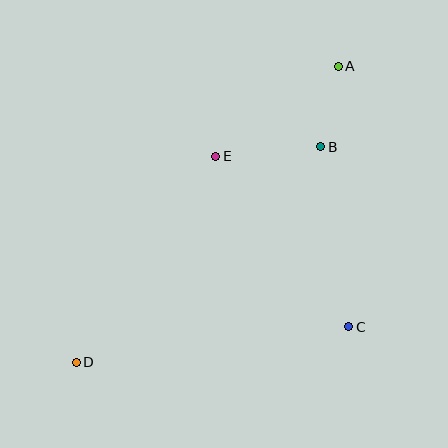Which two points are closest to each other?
Points A and B are closest to each other.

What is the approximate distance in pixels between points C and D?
The distance between C and D is approximately 275 pixels.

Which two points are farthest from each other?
Points A and D are farthest from each other.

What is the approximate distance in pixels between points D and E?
The distance between D and E is approximately 249 pixels.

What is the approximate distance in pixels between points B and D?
The distance between B and D is approximately 326 pixels.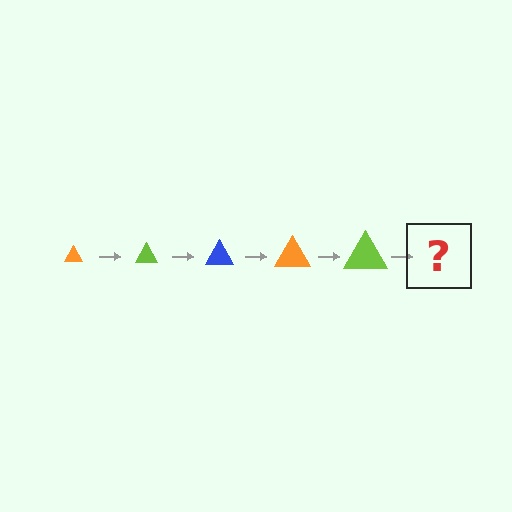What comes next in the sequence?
The next element should be a blue triangle, larger than the previous one.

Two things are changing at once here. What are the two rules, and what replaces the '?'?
The two rules are that the triangle grows larger each step and the color cycles through orange, lime, and blue. The '?' should be a blue triangle, larger than the previous one.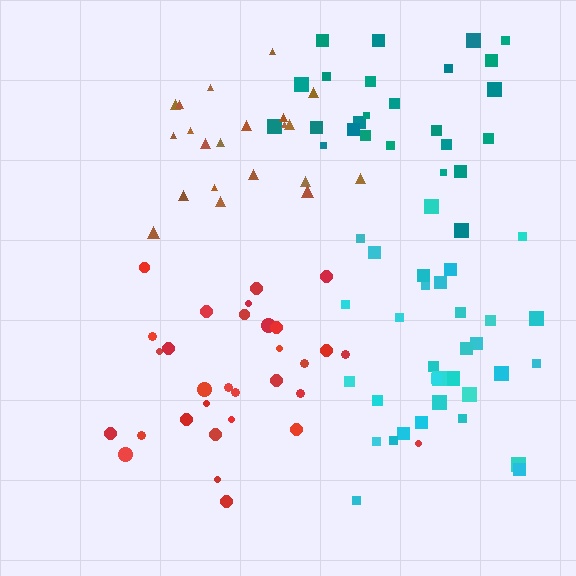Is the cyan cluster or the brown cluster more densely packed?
Brown.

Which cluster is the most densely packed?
Brown.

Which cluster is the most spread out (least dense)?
Red.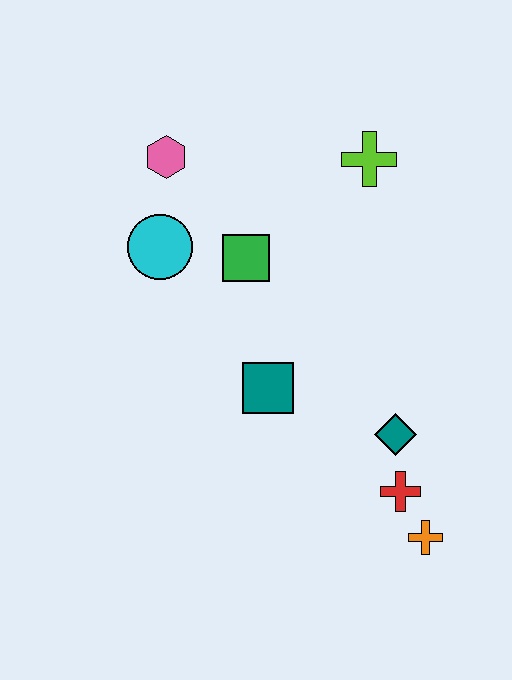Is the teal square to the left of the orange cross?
Yes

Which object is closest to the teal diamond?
The red cross is closest to the teal diamond.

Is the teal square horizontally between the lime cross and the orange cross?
No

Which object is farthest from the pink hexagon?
The orange cross is farthest from the pink hexagon.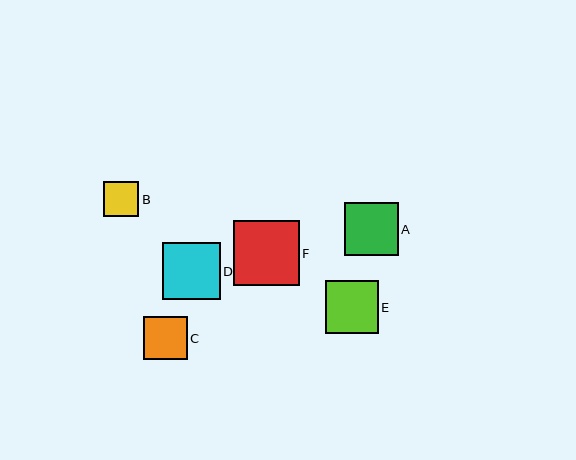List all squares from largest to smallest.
From largest to smallest: F, D, A, E, C, B.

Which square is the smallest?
Square B is the smallest with a size of approximately 36 pixels.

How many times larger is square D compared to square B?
Square D is approximately 1.6 times the size of square B.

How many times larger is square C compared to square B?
Square C is approximately 1.2 times the size of square B.